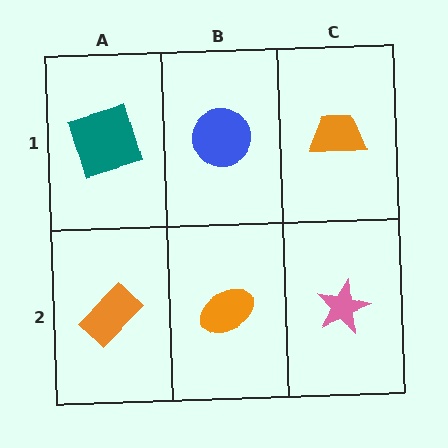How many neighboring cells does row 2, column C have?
2.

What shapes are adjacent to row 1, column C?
A pink star (row 2, column C), a blue circle (row 1, column B).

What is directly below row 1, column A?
An orange rectangle.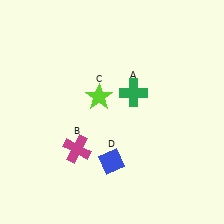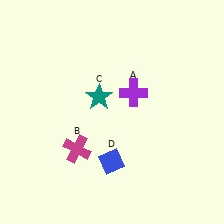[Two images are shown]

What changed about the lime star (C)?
In Image 1, C is lime. In Image 2, it changed to teal.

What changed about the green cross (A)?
In Image 1, A is green. In Image 2, it changed to purple.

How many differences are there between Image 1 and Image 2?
There are 2 differences between the two images.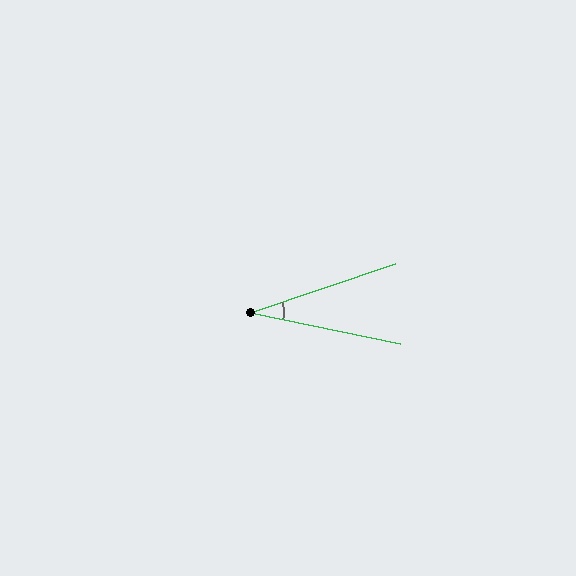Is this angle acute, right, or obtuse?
It is acute.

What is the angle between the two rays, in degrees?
Approximately 30 degrees.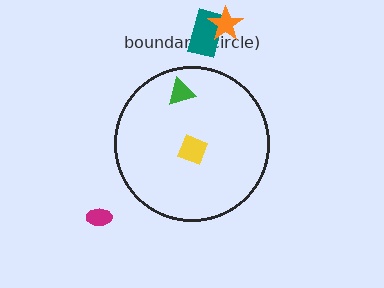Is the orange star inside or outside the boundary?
Outside.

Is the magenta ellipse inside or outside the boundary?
Outside.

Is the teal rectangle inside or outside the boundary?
Outside.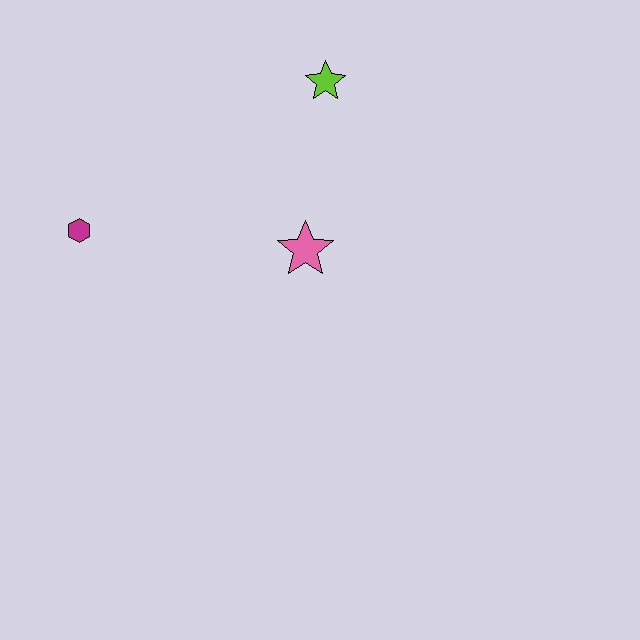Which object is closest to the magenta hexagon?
The pink star is closest to the magenta hexagon.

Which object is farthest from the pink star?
The magenta hexagon is farthest from the pink star.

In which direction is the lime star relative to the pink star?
The lime star is above the pink star.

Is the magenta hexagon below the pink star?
No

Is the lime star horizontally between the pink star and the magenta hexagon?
No